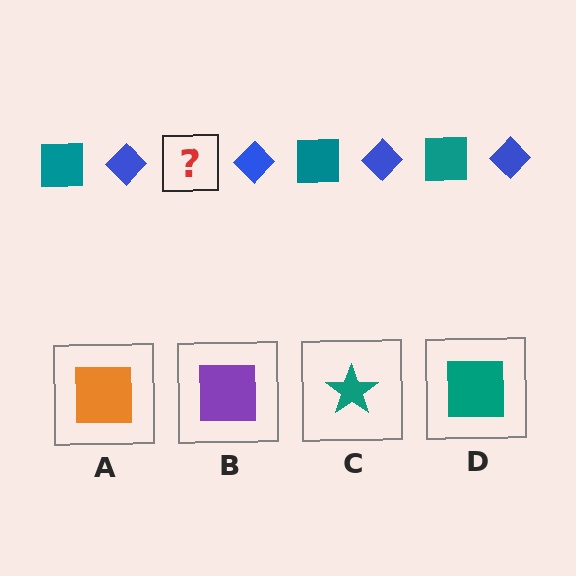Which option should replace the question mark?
Option D.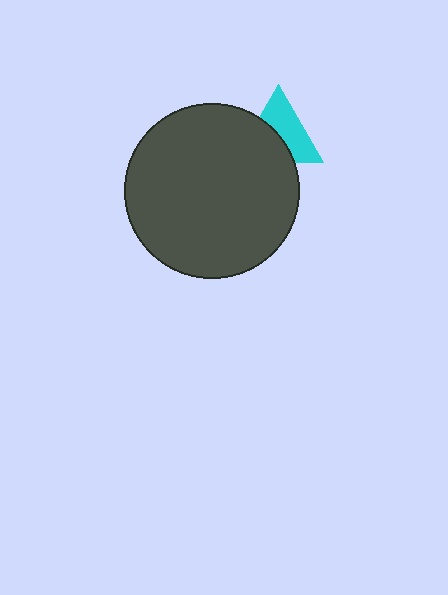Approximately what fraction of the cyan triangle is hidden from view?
Roughly 45% of the cyan triangle is hidden behind the dark gray circle.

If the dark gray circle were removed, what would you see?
You would see the complete cyan triangle.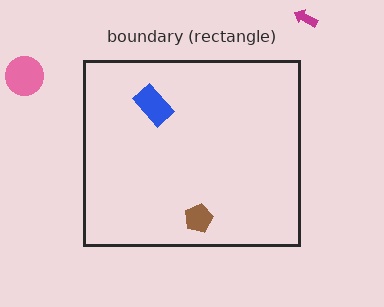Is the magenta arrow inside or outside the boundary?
Outside.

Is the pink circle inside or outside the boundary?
Outside.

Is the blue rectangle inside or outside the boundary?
Inside.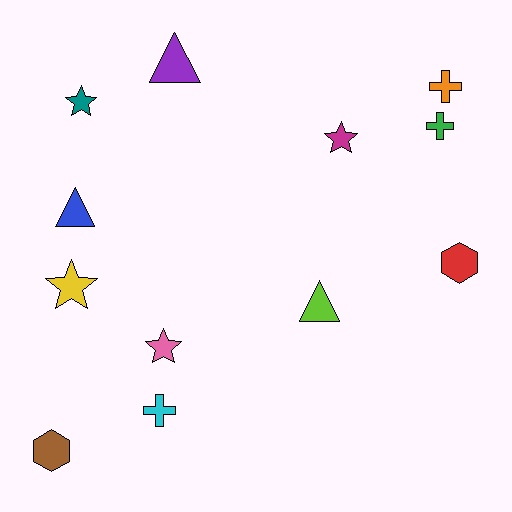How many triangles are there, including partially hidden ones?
There are 3 triangles.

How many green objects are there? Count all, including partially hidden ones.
There is 1 green object.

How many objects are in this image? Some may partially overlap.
There are 12 objects.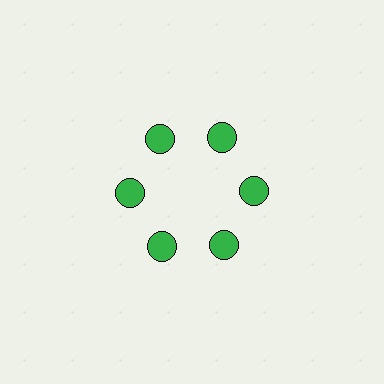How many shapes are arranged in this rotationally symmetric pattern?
There are 6 shapes, arranged in 6 groups of 1.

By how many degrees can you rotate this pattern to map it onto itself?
The pattern maps onto itself every 60 degrees of rotation.